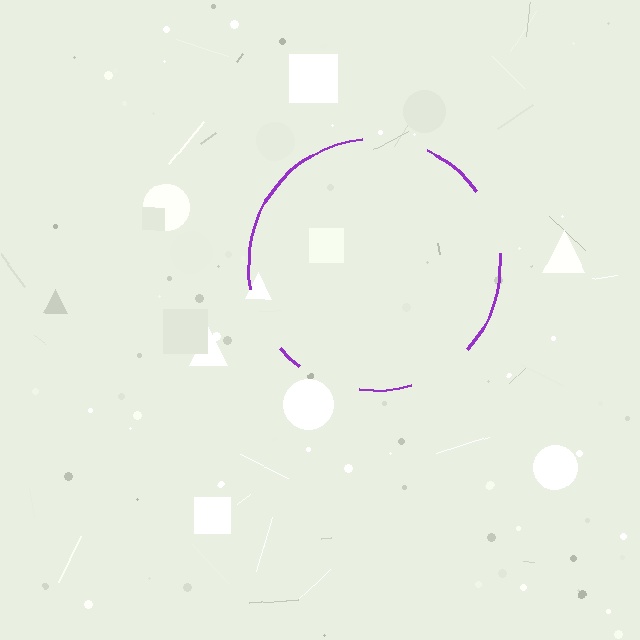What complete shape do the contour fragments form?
The contour fragments form a circle.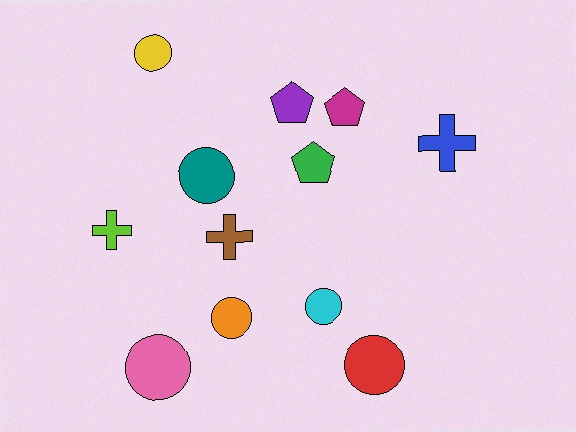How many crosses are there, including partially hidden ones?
There are 3 crosses.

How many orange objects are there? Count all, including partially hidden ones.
There is 1 orange object.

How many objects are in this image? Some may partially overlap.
There are 12 objects.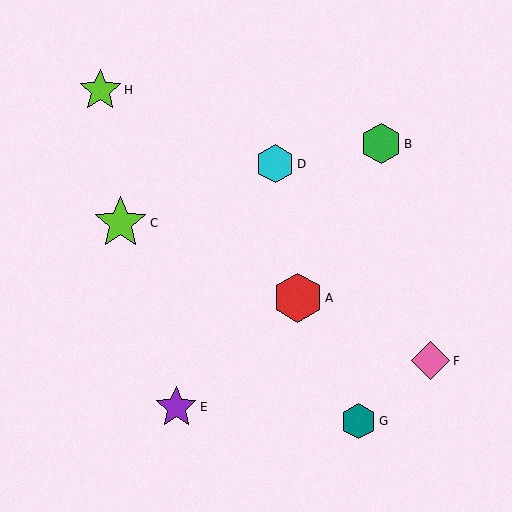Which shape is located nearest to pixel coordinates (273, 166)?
The cyan hexagon (labeled D) at (275, 164) is nearest to that location.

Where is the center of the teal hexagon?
The center of the teal hexagon is at (358, 421).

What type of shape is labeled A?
Shape A is a red hexagon.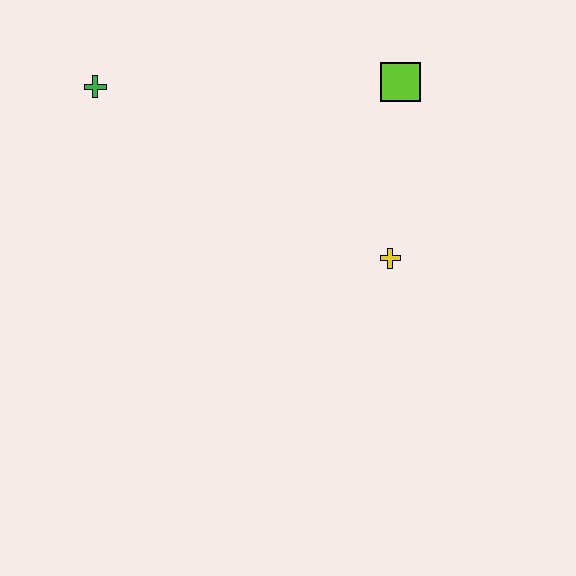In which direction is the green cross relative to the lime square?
The green cross is to the left of the lime square.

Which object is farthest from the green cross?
The yellow cross is farthest from the green cross.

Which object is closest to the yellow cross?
The lime square is closest to the yellow cross.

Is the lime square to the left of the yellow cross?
No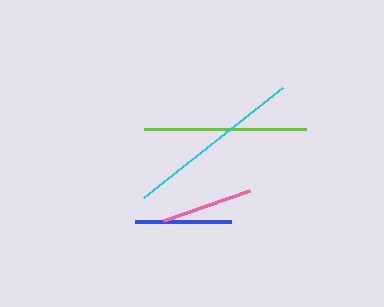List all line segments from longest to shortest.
From longest to shortest: cyan, lime, blue, pink.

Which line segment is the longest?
The cyan line is the longest at approximately 177 pixels.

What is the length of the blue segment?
The blue segment is approximately 97 pixels long.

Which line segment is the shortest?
The pink line is the shortest at approximately 90 pixels.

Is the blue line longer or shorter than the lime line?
The lime line is longer than the blue line.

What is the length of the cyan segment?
The cyan segment is approximately 177 pixels long.